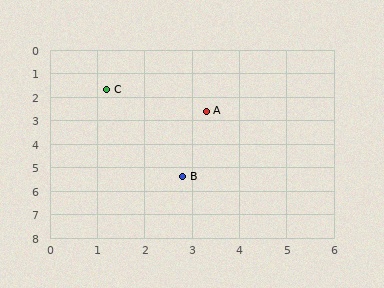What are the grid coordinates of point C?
Point C is at approximately (1.2, 1.7).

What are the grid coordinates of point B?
Point B is at approximately (2.8, 5.4).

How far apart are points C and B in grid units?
Points C and B are about 4.0 grid units apart.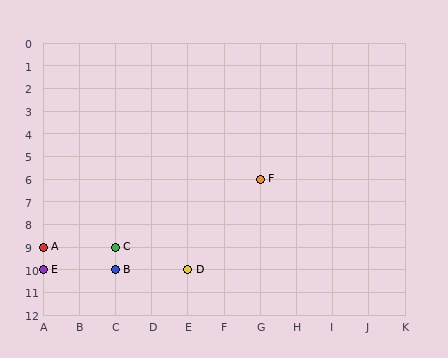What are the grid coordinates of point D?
Point D is at grid coordinates (E, 10).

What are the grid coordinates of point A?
Point A is at grid coordinates (A, 9).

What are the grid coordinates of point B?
Point B is at grid coordinates (C, 10).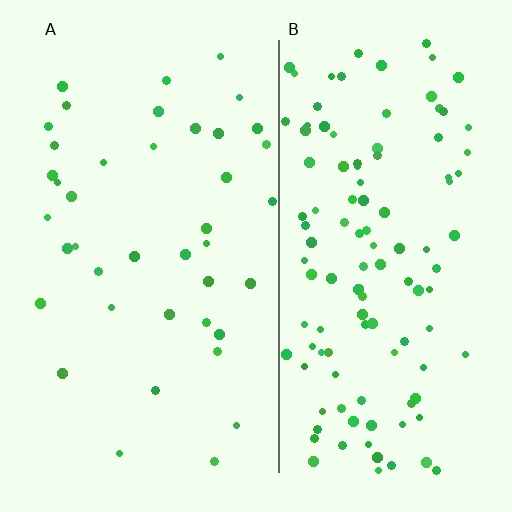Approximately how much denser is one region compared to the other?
Approximately 2.9× — region B over region A.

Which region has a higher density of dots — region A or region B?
B (the right).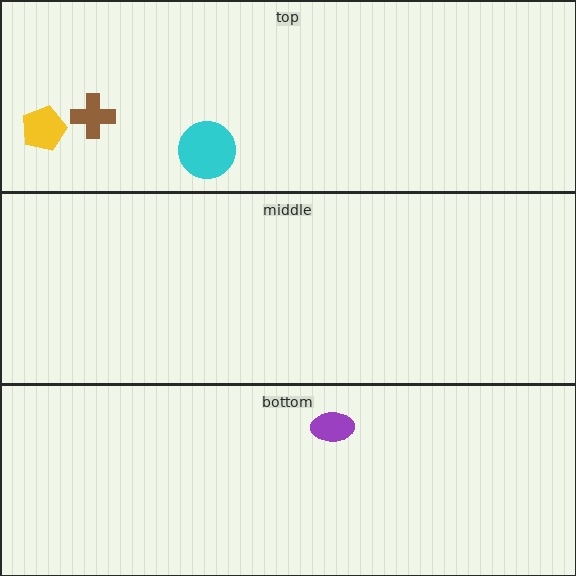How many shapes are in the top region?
3.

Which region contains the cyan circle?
The top region.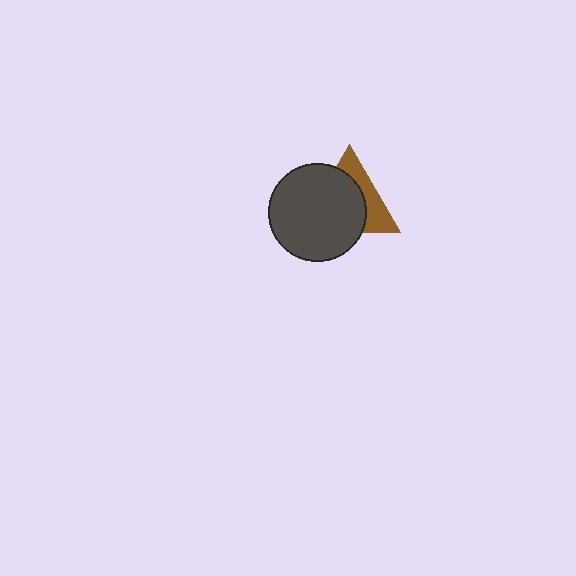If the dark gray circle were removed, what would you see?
You would see the complete brown triangle.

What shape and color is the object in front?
The object in front is a dark gray circle.